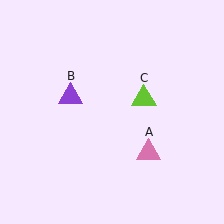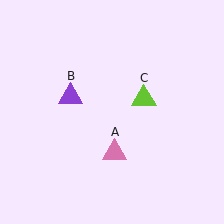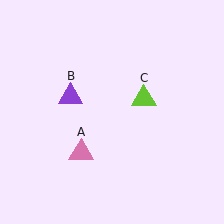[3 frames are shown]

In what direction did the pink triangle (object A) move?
The pink triangle (object A) moved left.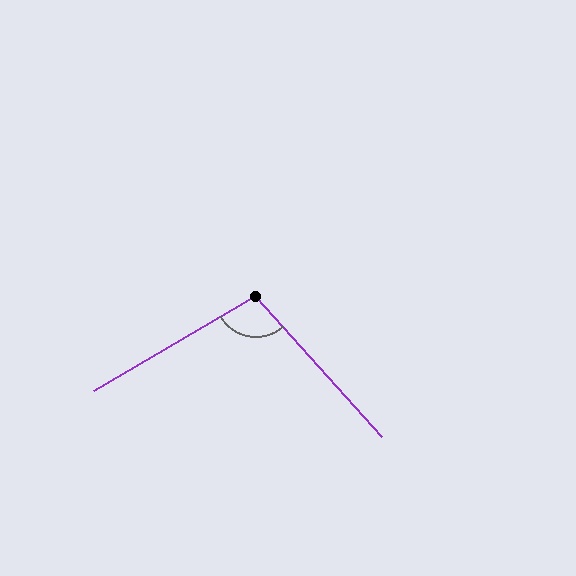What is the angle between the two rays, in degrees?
Approximately 101 degrees.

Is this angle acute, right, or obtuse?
It is obtuse.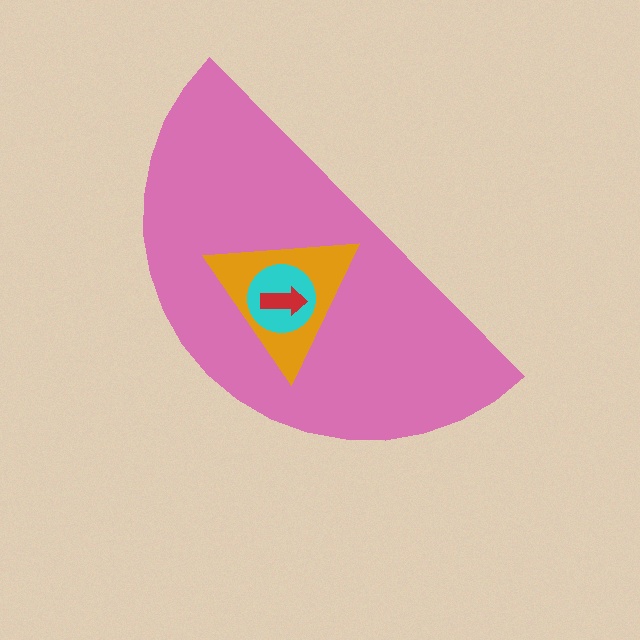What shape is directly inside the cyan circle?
The red arrow.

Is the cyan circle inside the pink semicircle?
Yes.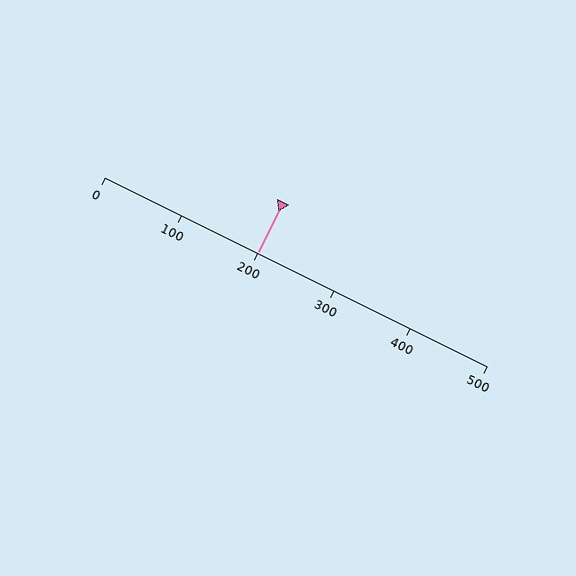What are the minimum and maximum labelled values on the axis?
The axis runs from 0 to 500.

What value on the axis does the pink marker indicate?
The marker indicates approximately 200.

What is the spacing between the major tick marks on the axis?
The major ticks are spaced 100 apart.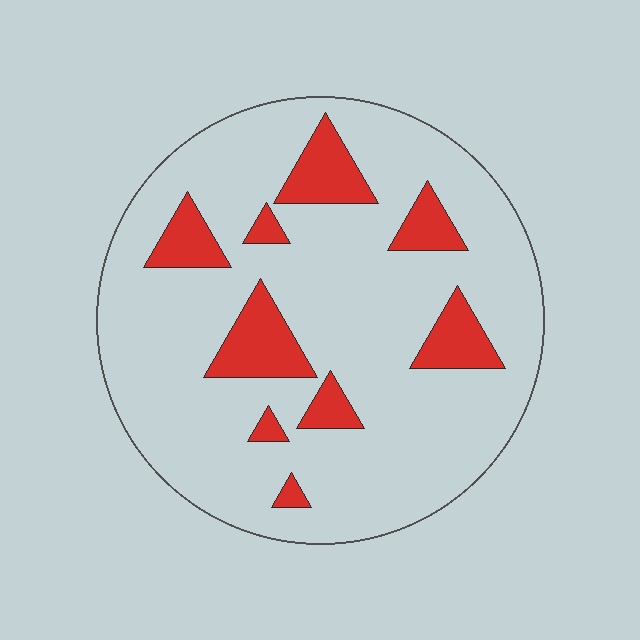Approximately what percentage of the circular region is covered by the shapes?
Approximately 15%.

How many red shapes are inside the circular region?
9.